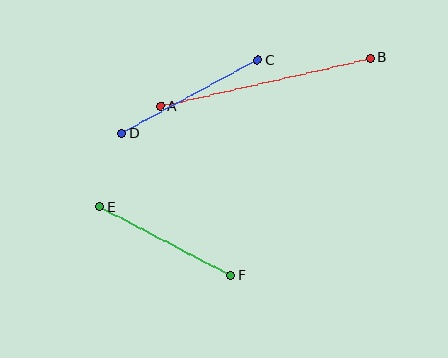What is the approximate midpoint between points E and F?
The midpoint is at approximately (165, 241) pixels.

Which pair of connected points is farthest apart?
Points A and B are farthest apart.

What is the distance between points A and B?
The distance is approximately 216 pixels.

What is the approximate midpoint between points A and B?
The midpoint is at approximately (265, 82) pixels.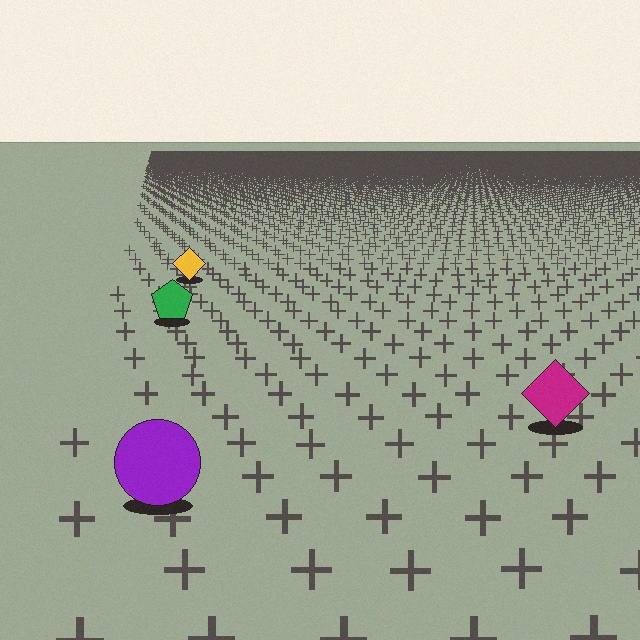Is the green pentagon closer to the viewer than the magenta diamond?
No. The magenta diamond is closer — you can tell from the texture gradient: the ground texture is coarser near it.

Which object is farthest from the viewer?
The yellow diamond is farthest from the viewer. It appears smaller and the ground texture around it is denser.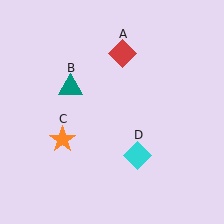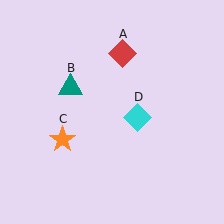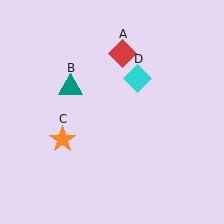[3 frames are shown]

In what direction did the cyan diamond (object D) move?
The cyan diamond (object D) moved up.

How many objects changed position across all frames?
1 object changed position: cyan diamond (object D).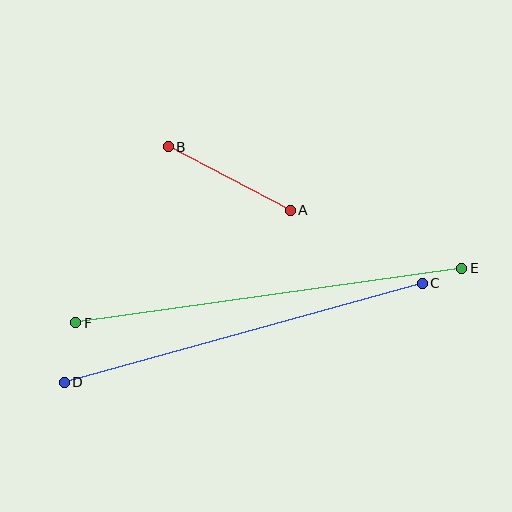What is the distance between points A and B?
The distance is approximately 137 pixels.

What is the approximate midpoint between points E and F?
The midpoint is at approximately (269, 296) pixels.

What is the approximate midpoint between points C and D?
The midpoint is at approximately (243, 333) pixels.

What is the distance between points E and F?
The distance is approximately 390 pixels.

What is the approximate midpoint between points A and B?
The midpoint is at approximately (229, 178) pixels.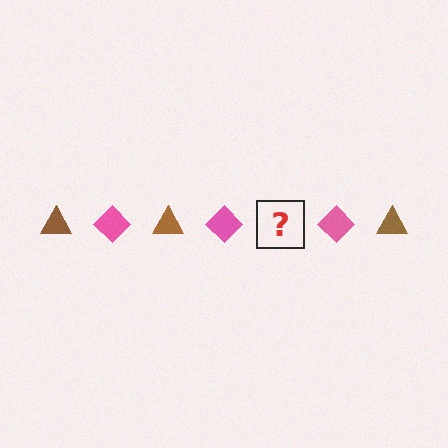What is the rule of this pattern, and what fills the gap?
The rule is that the pattern alternates between brown triangle and pink diamond. The gap should be filled with a brown triangle.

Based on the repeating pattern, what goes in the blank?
The blank should be a brown triangle.